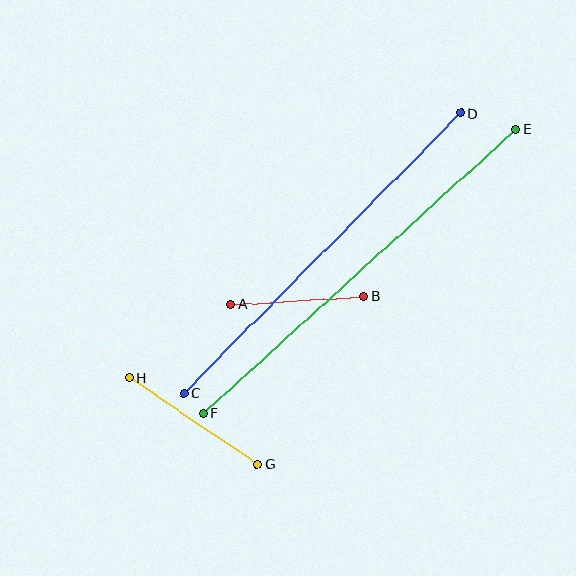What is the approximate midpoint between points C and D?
The midpoint is at approximately (322, 253) pixels.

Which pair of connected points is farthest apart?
Points E and F are farthest apart.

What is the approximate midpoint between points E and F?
The midpoint is at approximately (360, 271) pixels.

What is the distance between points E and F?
The distance is approximately 422 pixels.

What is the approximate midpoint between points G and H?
The midpoint is at approximately (193, 421) pixels.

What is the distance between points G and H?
The distance is approximately 155 pixels.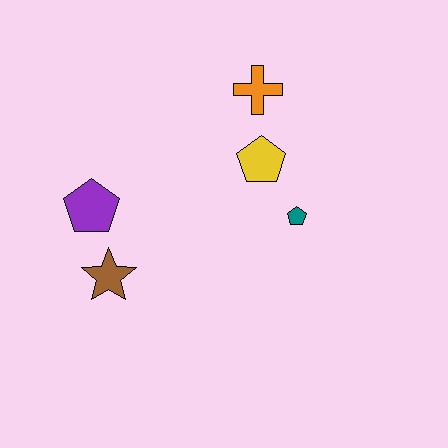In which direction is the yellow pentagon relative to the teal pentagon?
The yellow pentagon is above the teal pentagon.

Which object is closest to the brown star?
The purple pentagon is closest to the brown star.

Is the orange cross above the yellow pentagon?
Yes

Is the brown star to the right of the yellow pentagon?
No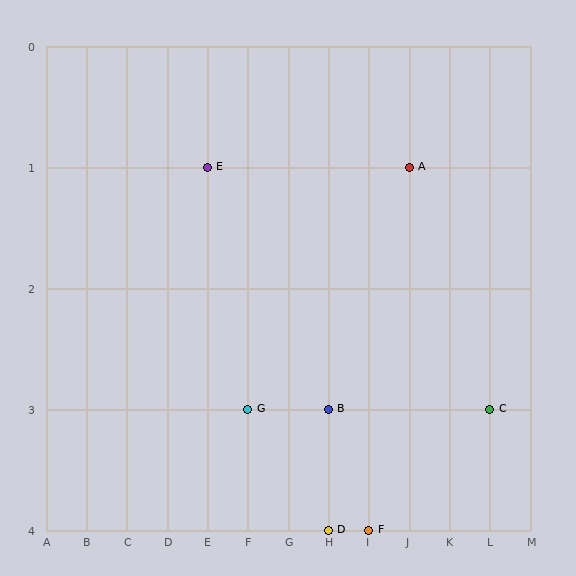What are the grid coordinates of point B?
Point B is at grid coordinates (H, 3).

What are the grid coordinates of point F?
Point F is at grid coordinates (I, 4).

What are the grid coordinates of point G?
Point G is at grid coordinates (F, 3).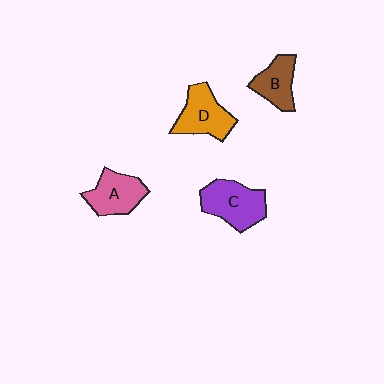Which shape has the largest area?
Shape C (purple).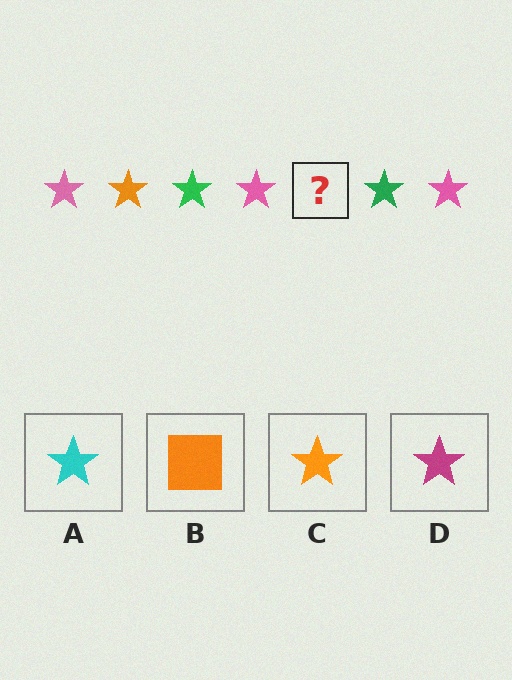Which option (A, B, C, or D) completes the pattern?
C.